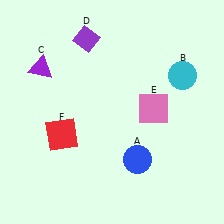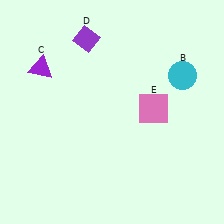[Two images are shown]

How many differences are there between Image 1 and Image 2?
There are 2 differences between the two images.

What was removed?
The blue circle (A), the red square (F) were removed in Image 2.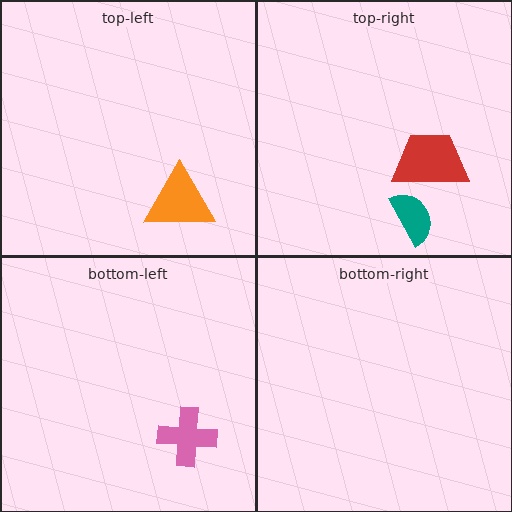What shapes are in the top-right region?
The red trapezoid, the teal semicircle.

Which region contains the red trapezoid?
The top-right region.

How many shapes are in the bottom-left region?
1.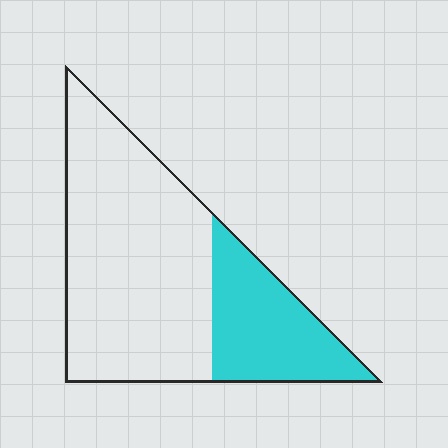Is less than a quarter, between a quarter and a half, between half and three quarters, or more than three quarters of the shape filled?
Between a quarter and a half.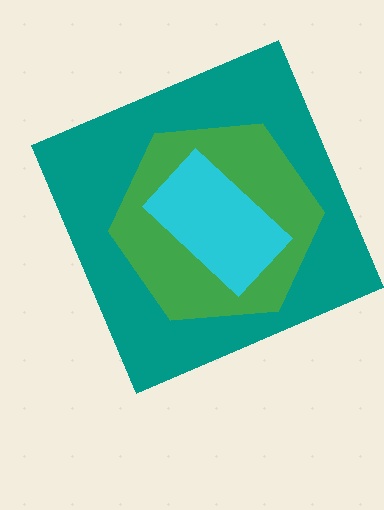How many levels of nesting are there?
3.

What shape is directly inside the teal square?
The green hexagon.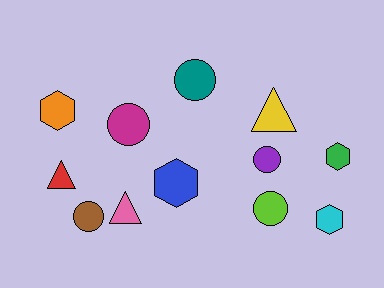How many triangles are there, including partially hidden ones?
There are 3 triangles.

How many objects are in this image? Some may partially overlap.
There are 12 objects.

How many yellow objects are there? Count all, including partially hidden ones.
There is 1 yellow object.